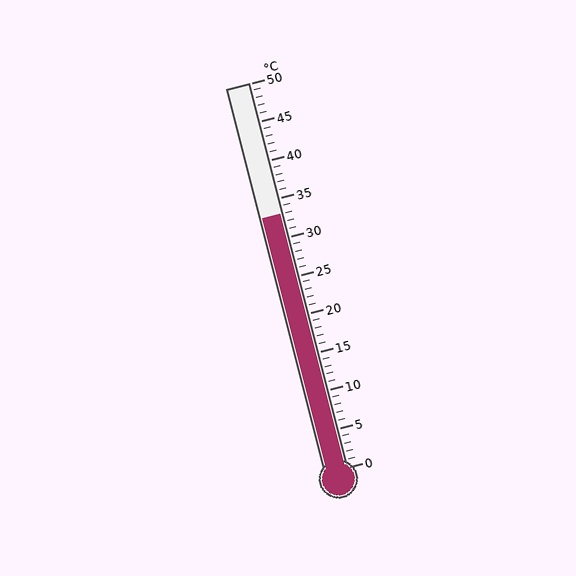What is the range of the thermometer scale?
The thermometer scale ranges from 0°C to 50°C.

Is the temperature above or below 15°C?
The temperature is above 15°C.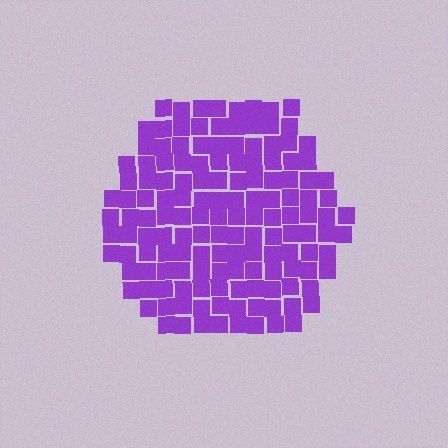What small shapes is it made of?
It is made of small squares.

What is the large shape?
The large shape is a hexagon.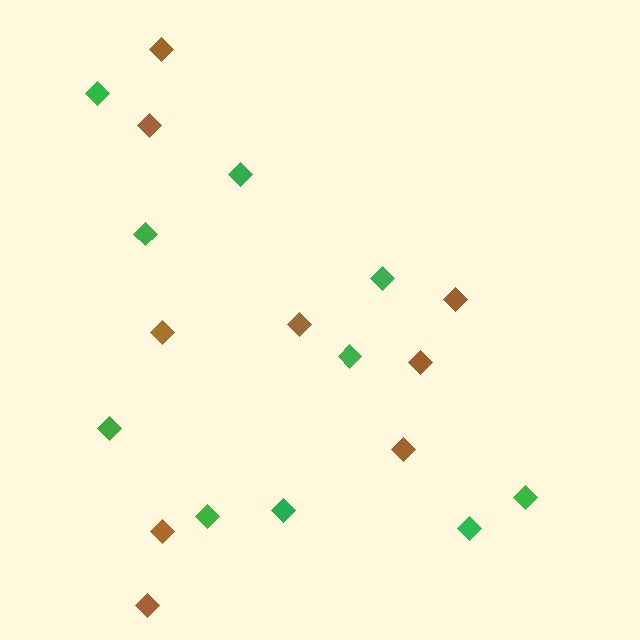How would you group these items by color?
There are 2 groups: one group of brown diamonds (9) and one group of green diamonds (10).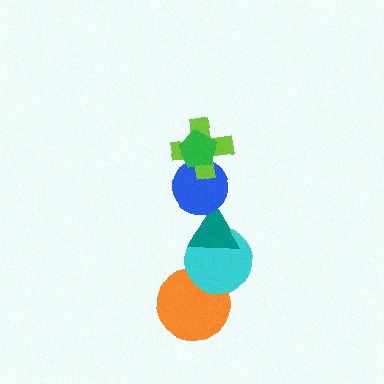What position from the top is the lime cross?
The lime cross is 2nd from the top.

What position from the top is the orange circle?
The orange circle is 6th from the top.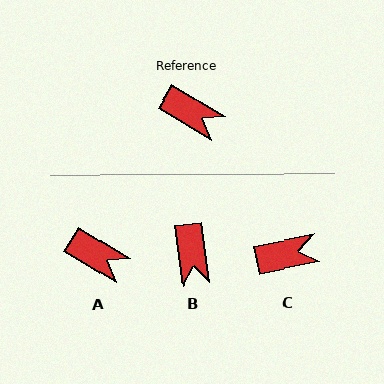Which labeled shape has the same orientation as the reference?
A.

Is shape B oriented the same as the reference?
No, it is off by about 51 degrees.